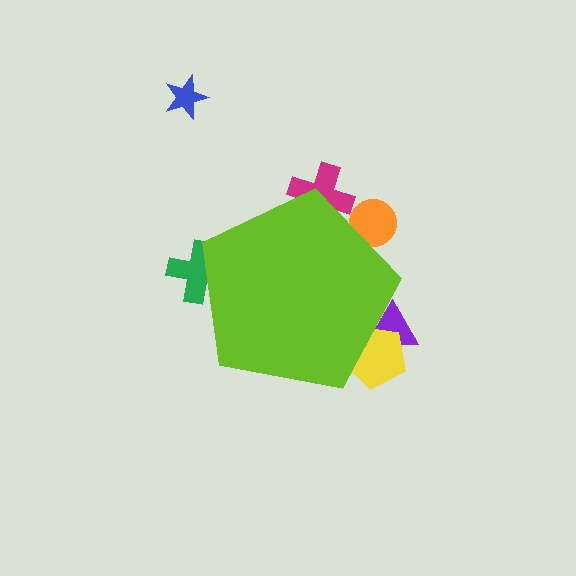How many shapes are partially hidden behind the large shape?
5 shapes are partially hidden.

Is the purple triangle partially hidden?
Yes, the purple triangle is partially hidden behind the lime pentagon.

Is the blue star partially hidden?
No, the blue star is fully visible.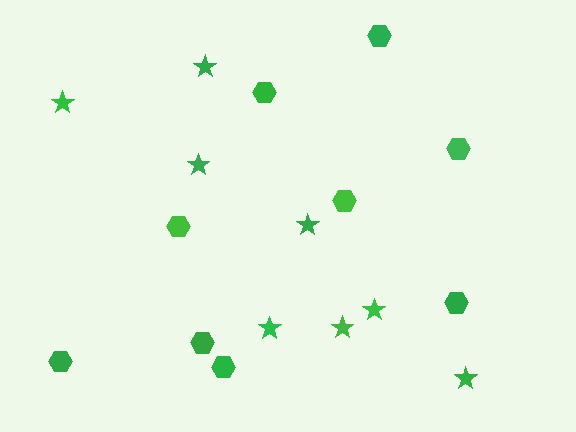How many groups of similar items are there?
There are 2 groups: one group of stars (8) and one group of hexagons (9).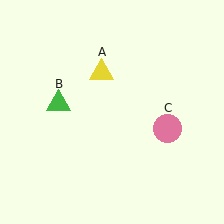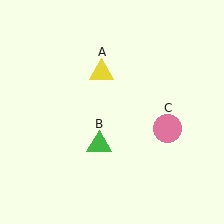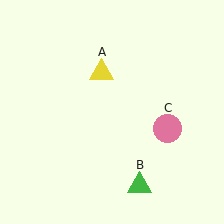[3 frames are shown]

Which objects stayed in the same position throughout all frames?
Yellow triangle (object A) and pink circle (object C) remained stationary.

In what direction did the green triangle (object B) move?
The green triangle (object B) moved down and to the right.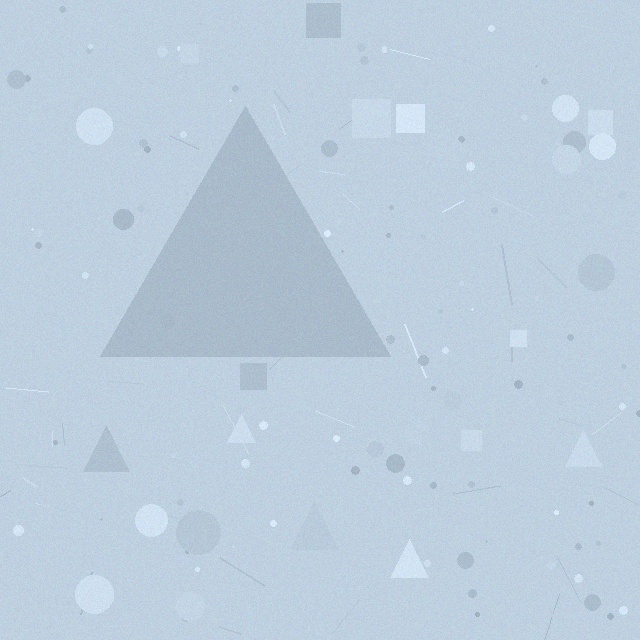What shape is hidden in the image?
A triangle is hidden in the image.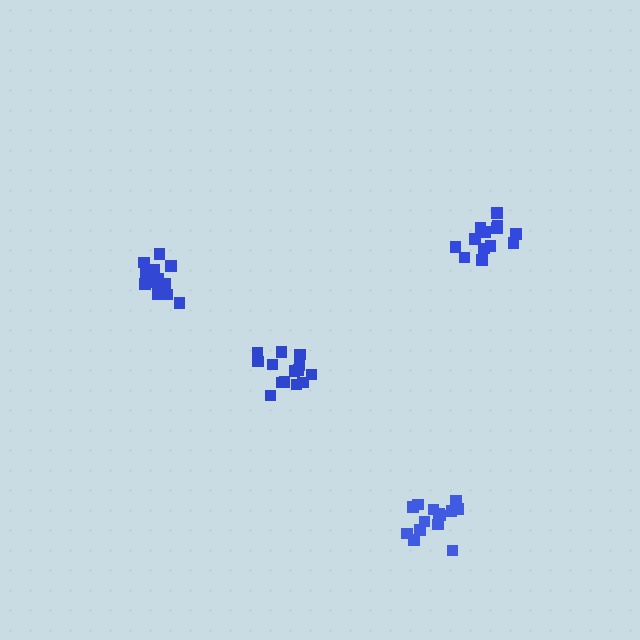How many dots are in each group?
Group 1: 14 dots, Group 2: 14 dots, Group 3: 13 dots, Group 4: 12 dots (53 total).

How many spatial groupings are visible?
There are 4 spatial groupings.